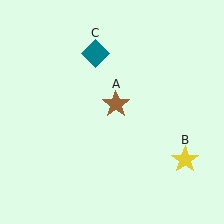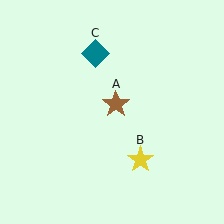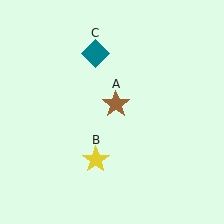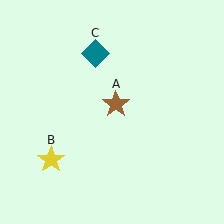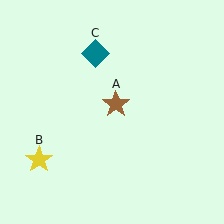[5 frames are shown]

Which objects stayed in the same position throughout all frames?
Brown star (object A) and teal diamond (object C) remained stationary.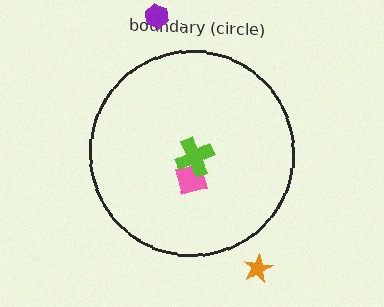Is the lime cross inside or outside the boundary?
Inside.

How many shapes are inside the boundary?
2 inside, 2 outside.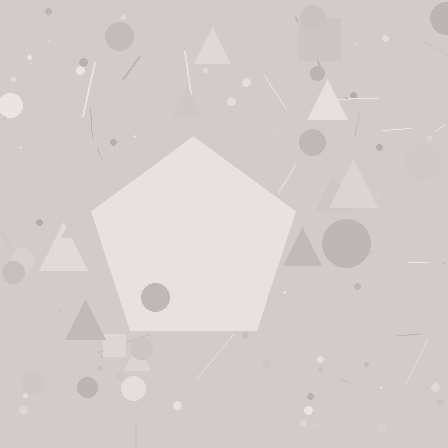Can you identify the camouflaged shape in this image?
The camouflaged shape is a pentagon.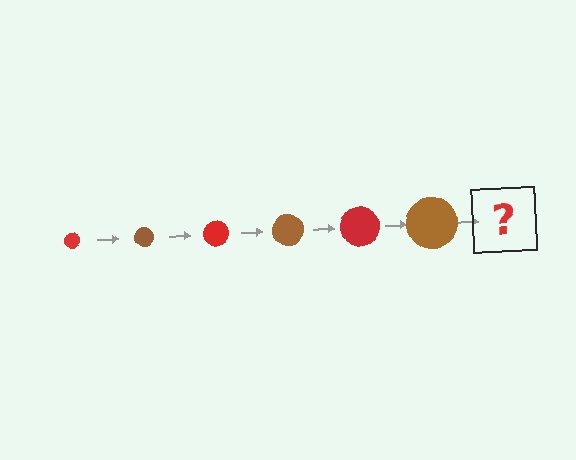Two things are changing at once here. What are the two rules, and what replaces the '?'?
The two rules are that the circle grows larger each step and the color cycles through red and brown. The '?' should be a red circle, larger than the previous one.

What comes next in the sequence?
The next element should be a red circle, larger than the previous one.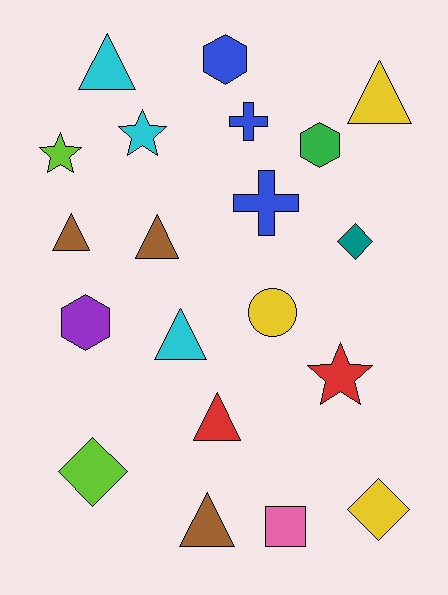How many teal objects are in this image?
There is 1 teal object.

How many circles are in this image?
There is 1 circle.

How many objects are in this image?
There are 20 objects.